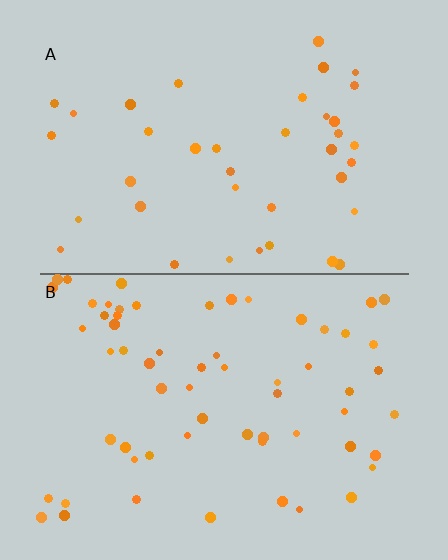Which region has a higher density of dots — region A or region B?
B (the bottom).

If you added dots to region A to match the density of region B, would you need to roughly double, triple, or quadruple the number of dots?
Approximately double.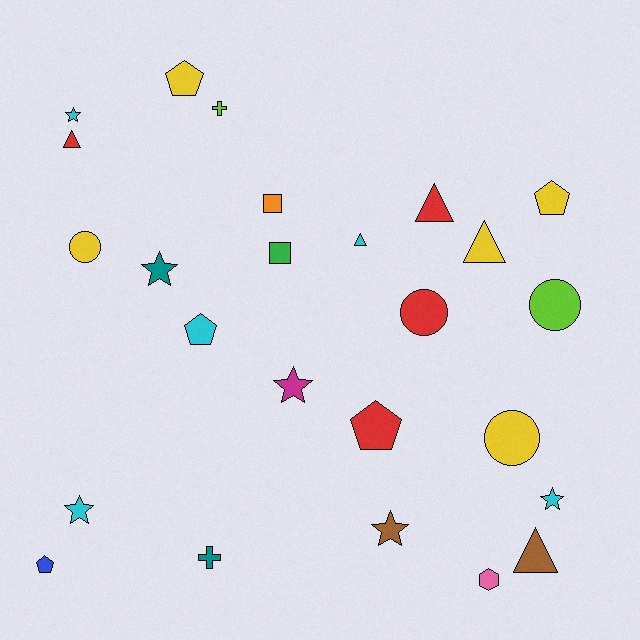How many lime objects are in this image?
There are 2 lime objects.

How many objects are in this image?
There are 25 objects.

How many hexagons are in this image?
There is 1 hexagon.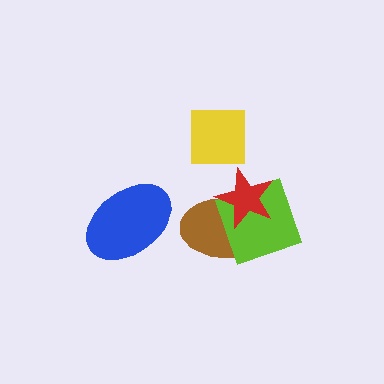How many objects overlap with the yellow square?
0 objects overlap with the yellow square.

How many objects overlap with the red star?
2 objects overlap with the red star.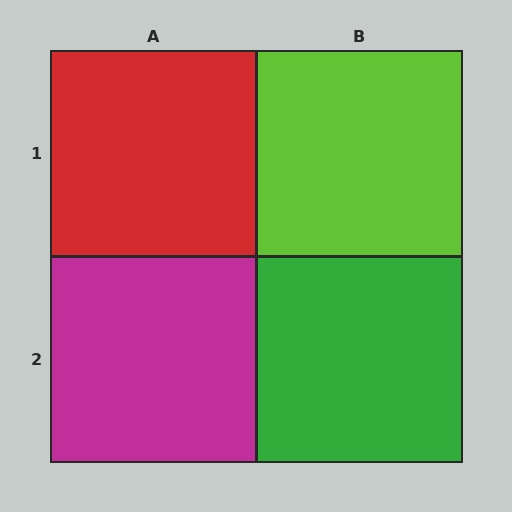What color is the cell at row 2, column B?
Green.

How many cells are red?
1 cell is red.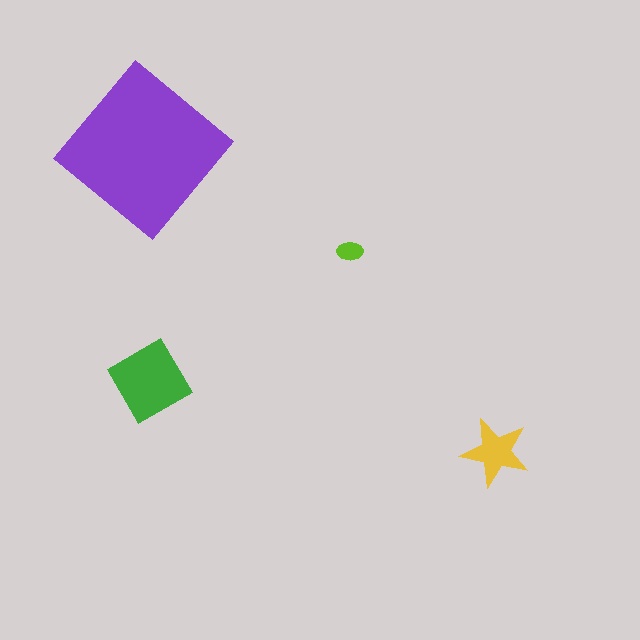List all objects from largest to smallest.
The purple diamond, the green diamond, the yellow star, the lime ellipse.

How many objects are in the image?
There are 4 objects in the image.